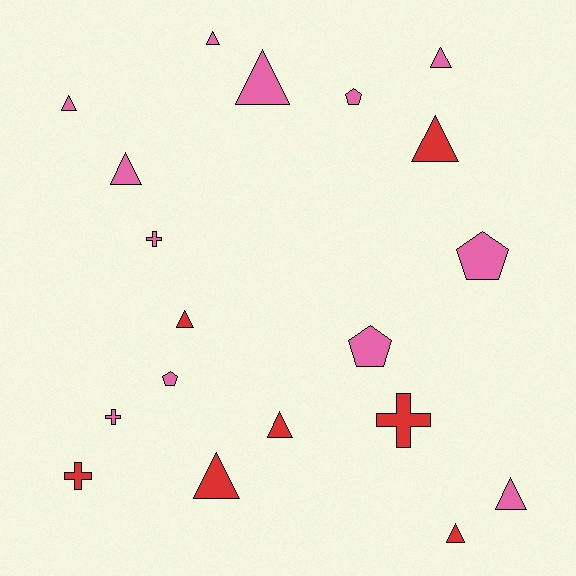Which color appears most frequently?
Pink, with 12 objects.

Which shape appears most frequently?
Triangle, with 11 objects.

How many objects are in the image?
There are 19 objects.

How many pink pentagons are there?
There are 4 pink pentagons.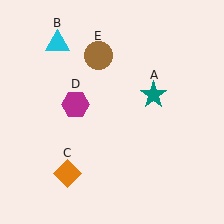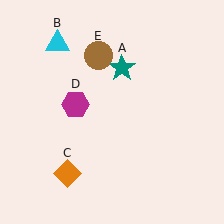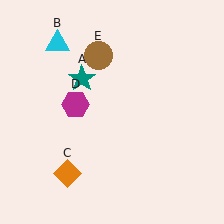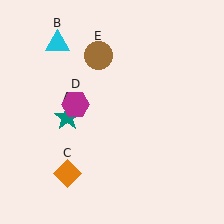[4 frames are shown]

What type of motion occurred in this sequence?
The teal star (object A) rotated counterclockwise around the center of the scene.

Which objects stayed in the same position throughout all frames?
Cyan triangle (object B) and orange diamond (object C) and magenta hexagon (object D) and brown circle (object E) remained stationary.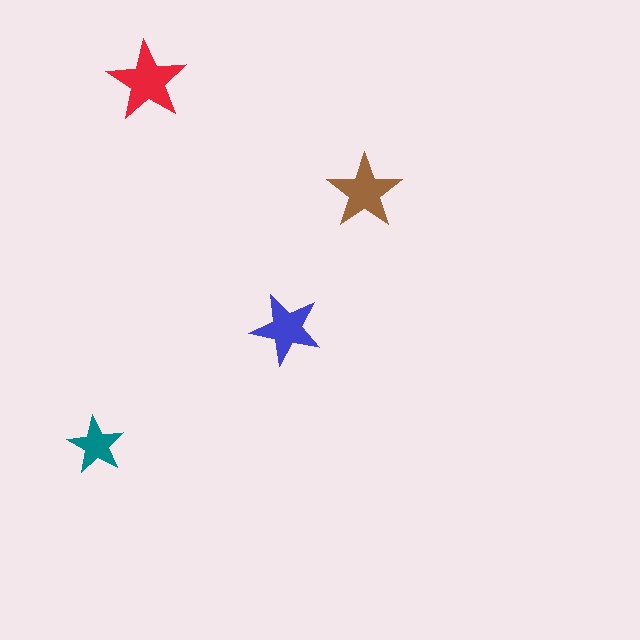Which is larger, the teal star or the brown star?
The brown one.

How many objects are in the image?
There are 4 objects in the image.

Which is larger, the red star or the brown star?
The red one.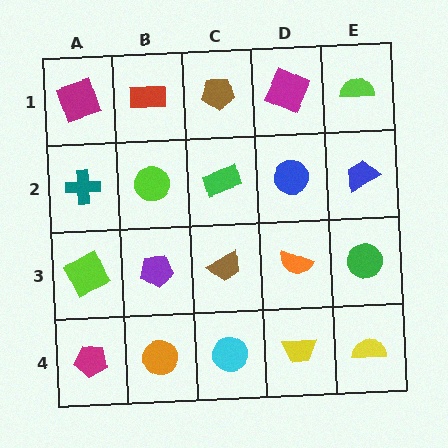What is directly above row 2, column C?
A brown pentagon.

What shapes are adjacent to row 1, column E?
A blue trapezoid (row 2, column E), a magenta square (row 1, column D).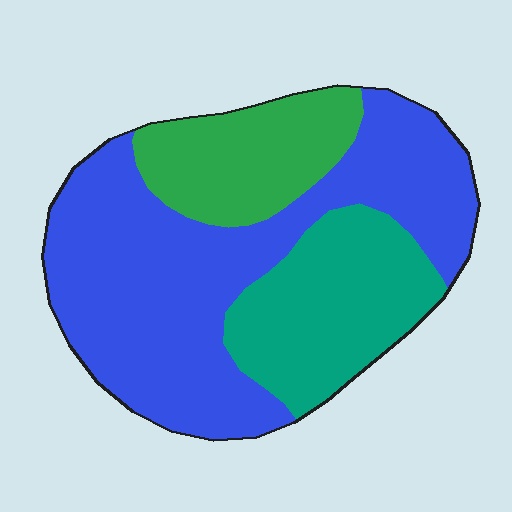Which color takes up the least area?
Green, at roughly 20%.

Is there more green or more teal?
Teal.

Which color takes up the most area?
Blue, at roughly 55%.